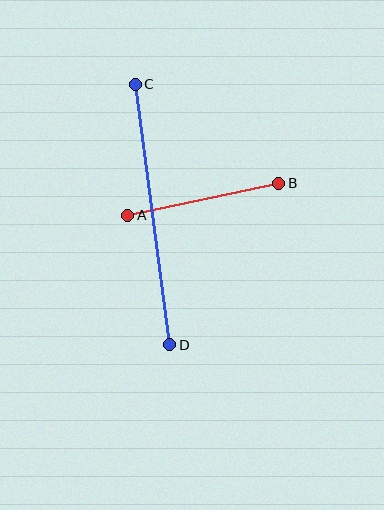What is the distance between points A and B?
The distance is approximately 154 pixels.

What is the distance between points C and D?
The distance is approximately 262 pixels.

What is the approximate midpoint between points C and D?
The midpoint is at approximately (152, 214) pixels.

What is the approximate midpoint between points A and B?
The midpoint is at approximately (203, 199) pixels.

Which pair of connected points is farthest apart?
Points C and D are farthest apart.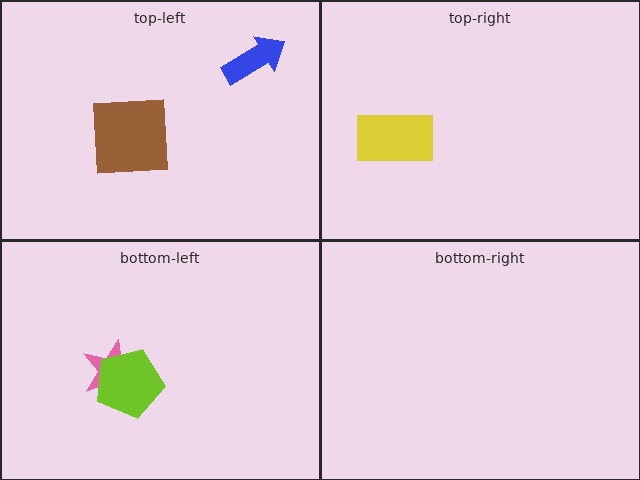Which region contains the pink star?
The bottom-left region.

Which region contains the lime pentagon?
The bottom-left region.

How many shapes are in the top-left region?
2.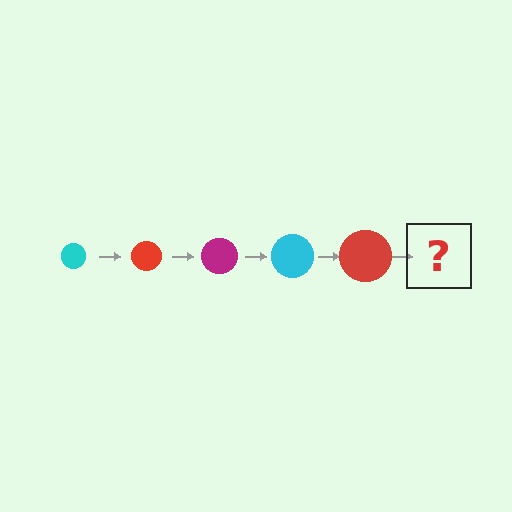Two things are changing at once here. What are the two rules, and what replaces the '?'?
The two rules are that the circle grows larger each step and the color cycles through cyan, red, and magenta. The '?' should be a magenta circle, larger than the previous one.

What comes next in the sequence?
The next element should be a magenta circle, larger than the previous one.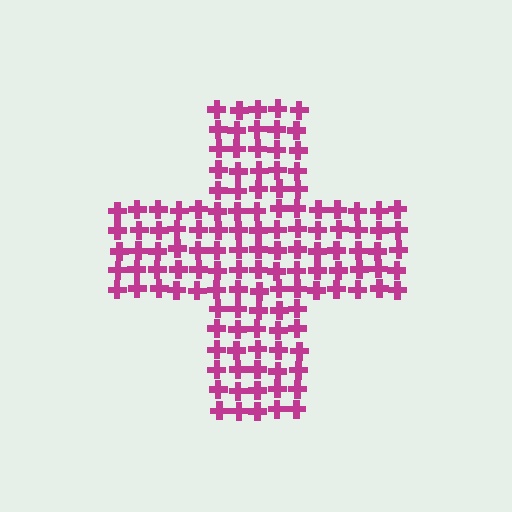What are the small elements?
The small elements are crosses.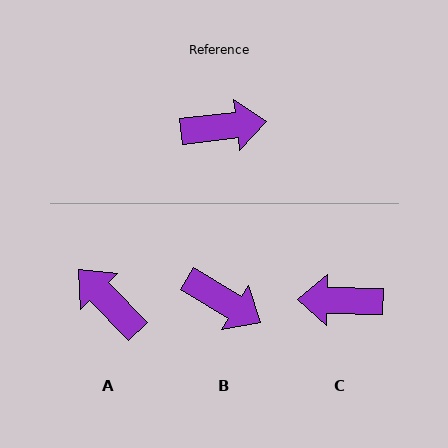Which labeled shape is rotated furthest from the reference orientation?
C, about 171 degrees away.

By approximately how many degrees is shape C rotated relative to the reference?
Approximately 171 degrees counter-clockwise.